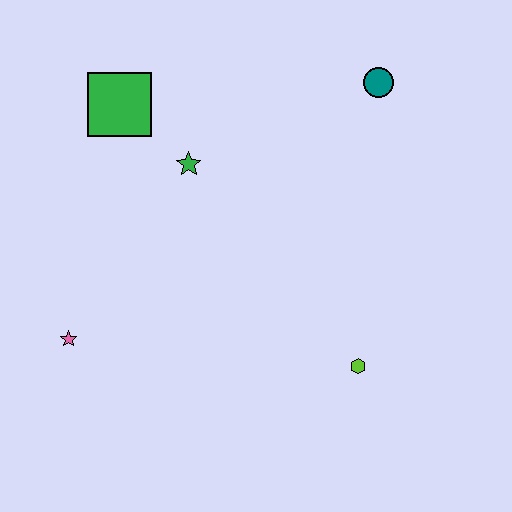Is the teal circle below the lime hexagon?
No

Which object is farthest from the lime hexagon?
The green square is farthest from the lime hexagon.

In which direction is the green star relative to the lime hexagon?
The green star is above the lime hexagon.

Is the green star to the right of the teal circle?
No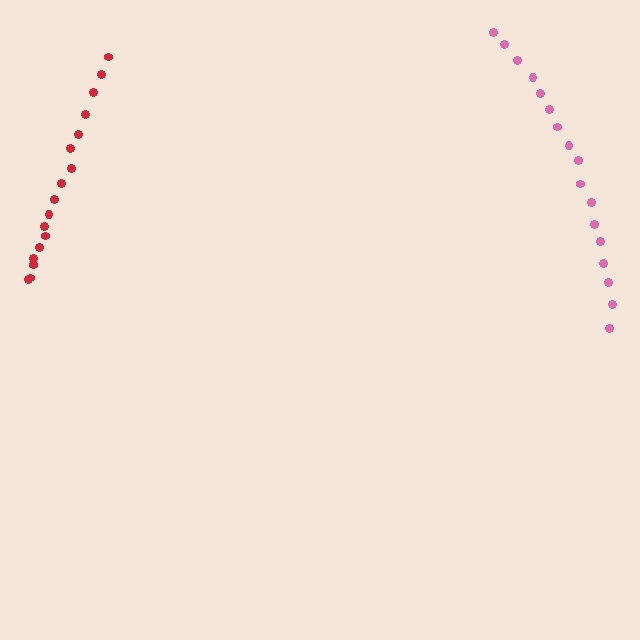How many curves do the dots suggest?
There are 2 distinct paths.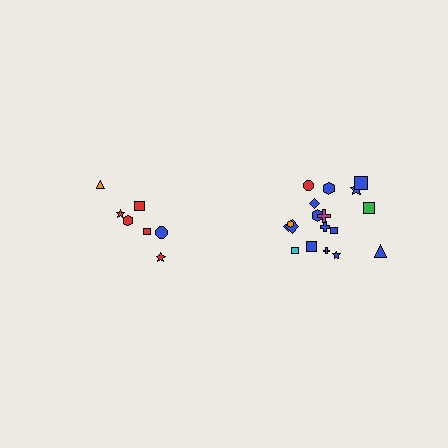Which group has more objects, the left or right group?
The right group.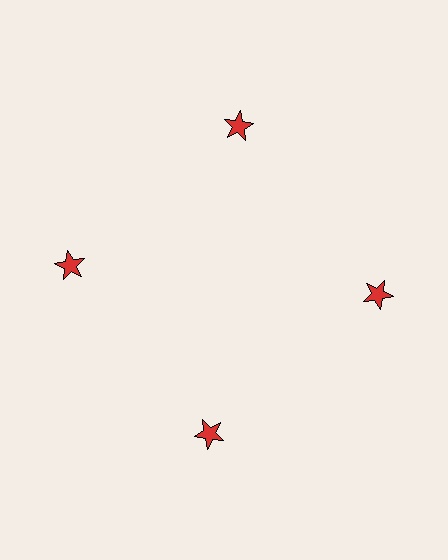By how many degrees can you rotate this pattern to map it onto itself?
The pattern maps onto itself every 90 degrees of rotation.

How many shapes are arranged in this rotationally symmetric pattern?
There are 4 shapes, arranged in 4 groups of 1.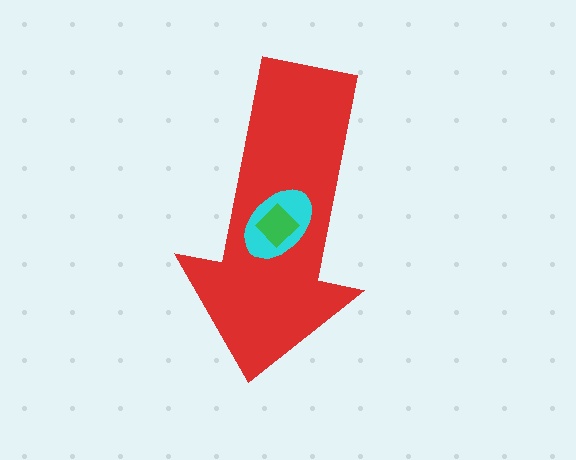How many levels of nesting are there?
3.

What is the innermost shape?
The green diamond.